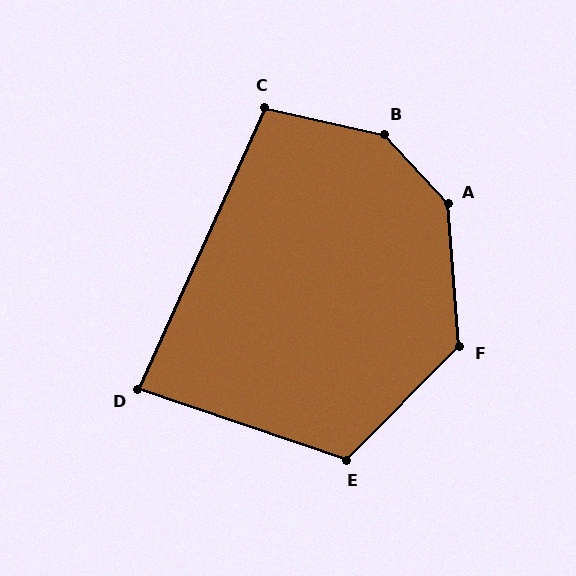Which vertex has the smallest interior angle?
D, at approximately 84 degrees.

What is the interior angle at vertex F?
Approximately 130 degrees (obtuse).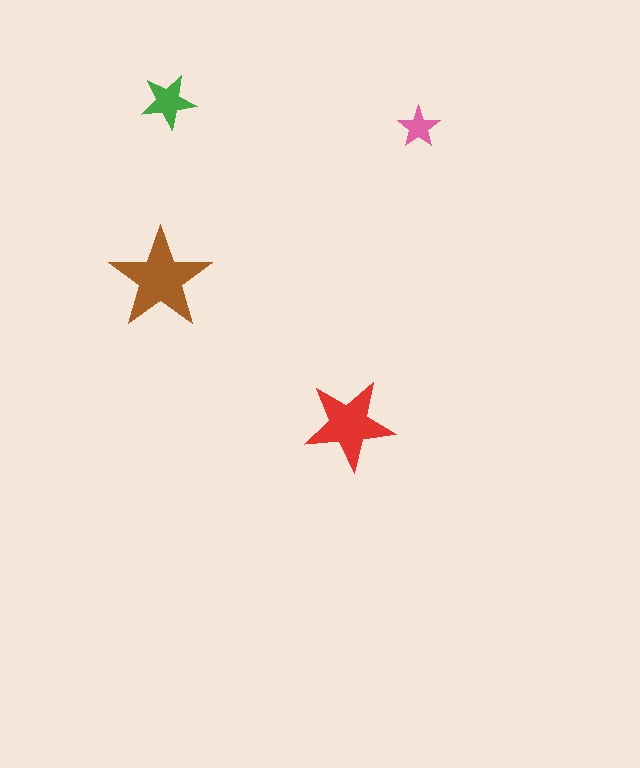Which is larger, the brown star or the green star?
The brown one.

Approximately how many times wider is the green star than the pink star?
About 1.5 times wider.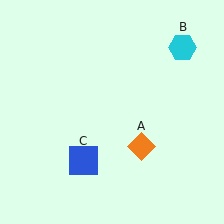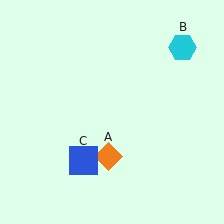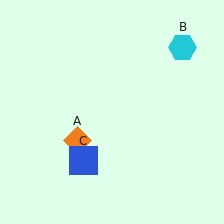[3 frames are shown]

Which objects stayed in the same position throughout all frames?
Cyan hexagon (object B) and blue square (object C) remained stationary.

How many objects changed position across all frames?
1 object changed position: orange diamond (object A).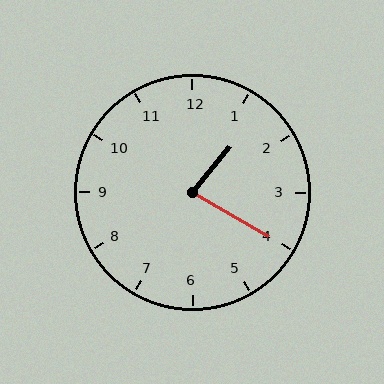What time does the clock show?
1:20.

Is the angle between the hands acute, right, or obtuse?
It is acute.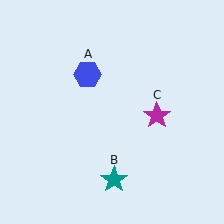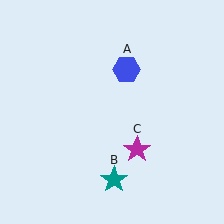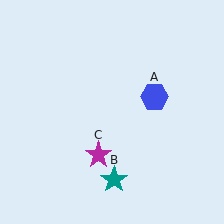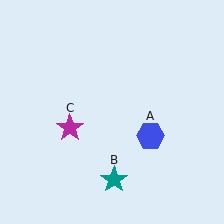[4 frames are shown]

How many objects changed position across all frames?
2 objects changed position: blue hexagon (object A), magenta star (object C).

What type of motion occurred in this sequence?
The blue hexagon (object A), magenta star (object C) rotated clockwise around the center of the scene.